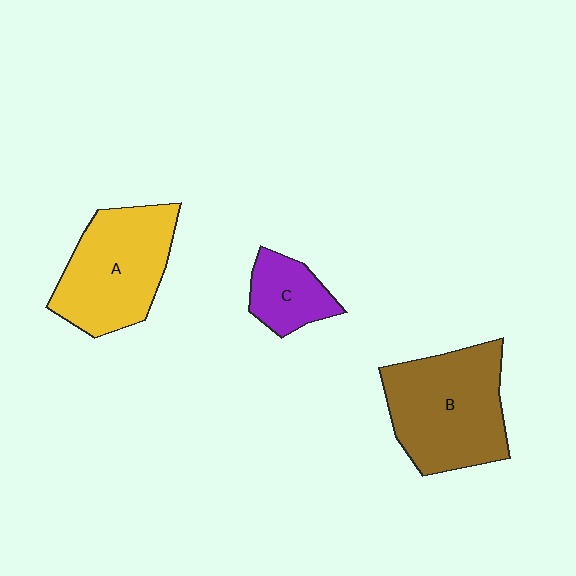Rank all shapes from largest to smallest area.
From largest to smallest: B (brown), A (yellow), C (purple).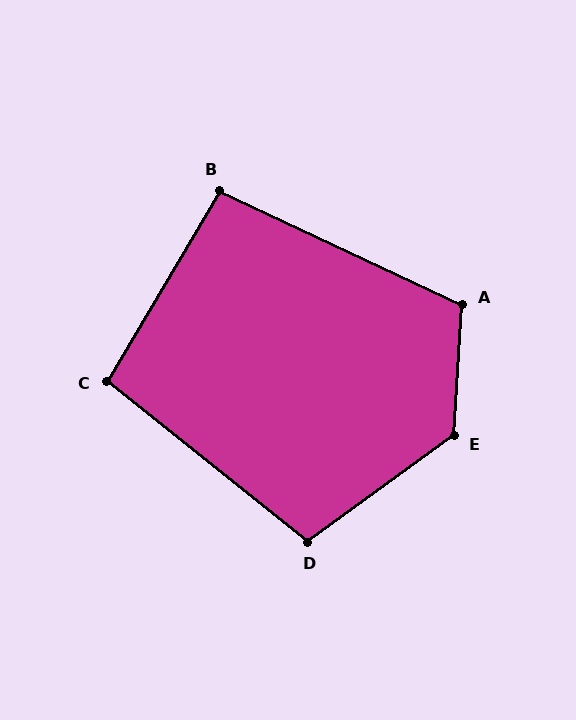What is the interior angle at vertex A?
Approximately 112 degrees (obtuse).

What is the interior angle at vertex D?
Approximately 106 degrees (obtuse).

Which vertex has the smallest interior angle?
B, at approximately 95 degrees.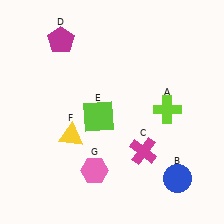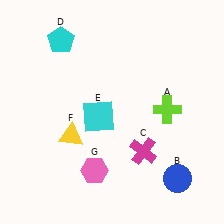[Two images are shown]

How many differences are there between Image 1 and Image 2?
There are 2 differences between the two images.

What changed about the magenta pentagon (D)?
In Image 1, D is magenta. In Image 2, it changed to cyan.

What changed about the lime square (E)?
In Image 1, E is lime. In Image 2, it changed to cyan.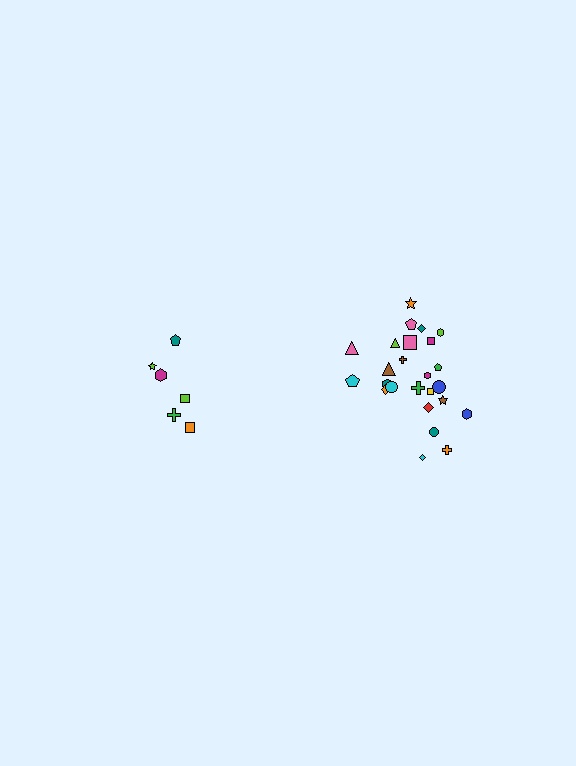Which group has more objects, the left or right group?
The right group.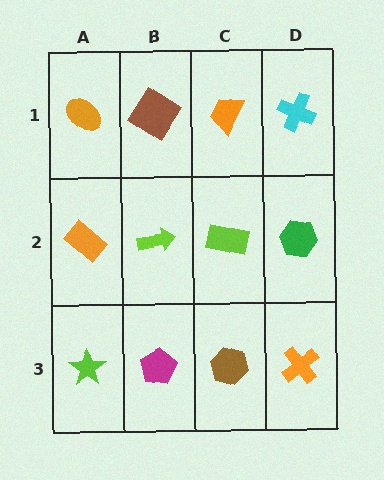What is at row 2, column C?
A lime rectangle.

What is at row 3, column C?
A brown hexagon.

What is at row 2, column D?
A green hexagon.